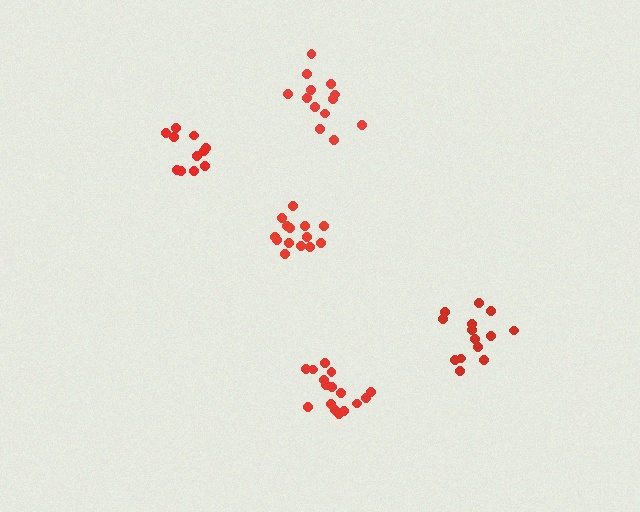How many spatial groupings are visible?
There are 5 spatial groupings.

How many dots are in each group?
Group 1: 14 dots, Group 2: 16 dots, Group 3: 14 dots, Group 4: 11 dots, Group 5: 13 dots (68 total).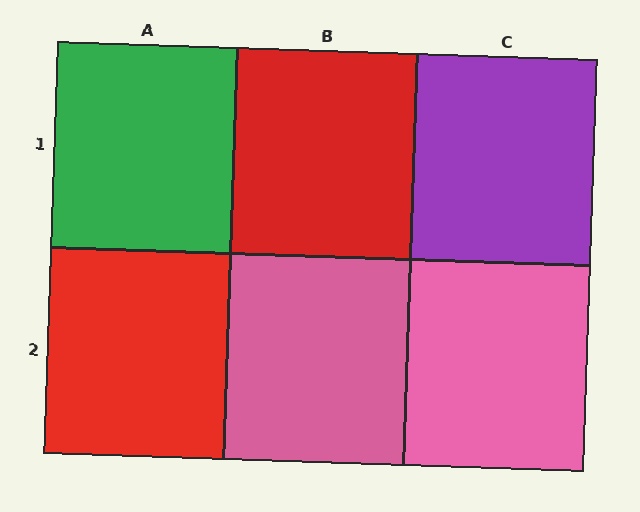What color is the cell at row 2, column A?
Red.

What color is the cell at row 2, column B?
Pink.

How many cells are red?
2 cells are red.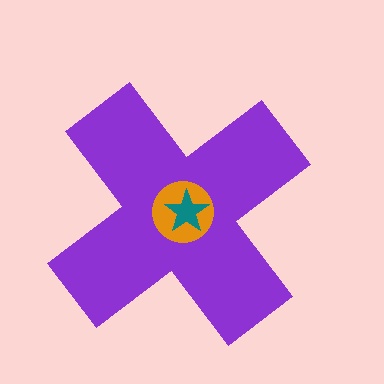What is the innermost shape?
The teal star.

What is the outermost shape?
The purple cross.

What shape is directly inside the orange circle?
The teal star.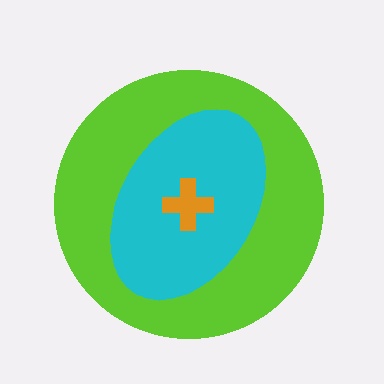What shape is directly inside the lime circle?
The cyan ellipse.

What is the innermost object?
The orange cross.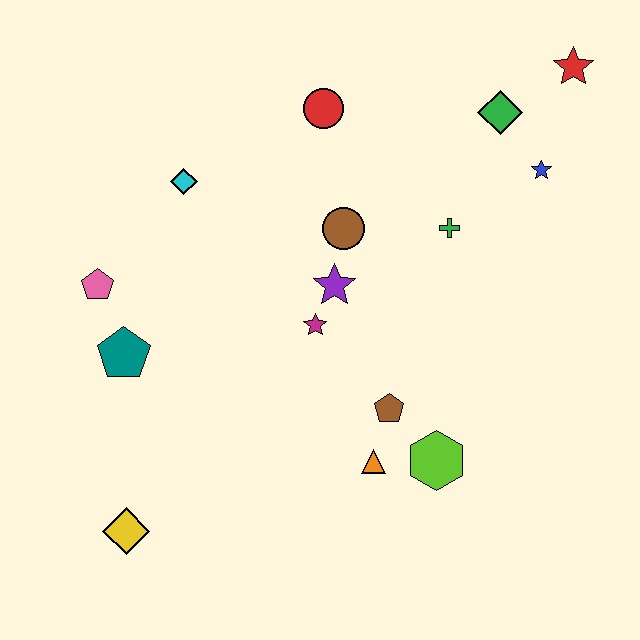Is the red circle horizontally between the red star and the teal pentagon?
Yes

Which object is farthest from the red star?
The yellow diamond is farthest from the red star.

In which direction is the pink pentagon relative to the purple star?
The pink pentagon is to the left of the purple star.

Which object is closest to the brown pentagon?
The orange triangle is closest to the brown pentagon.